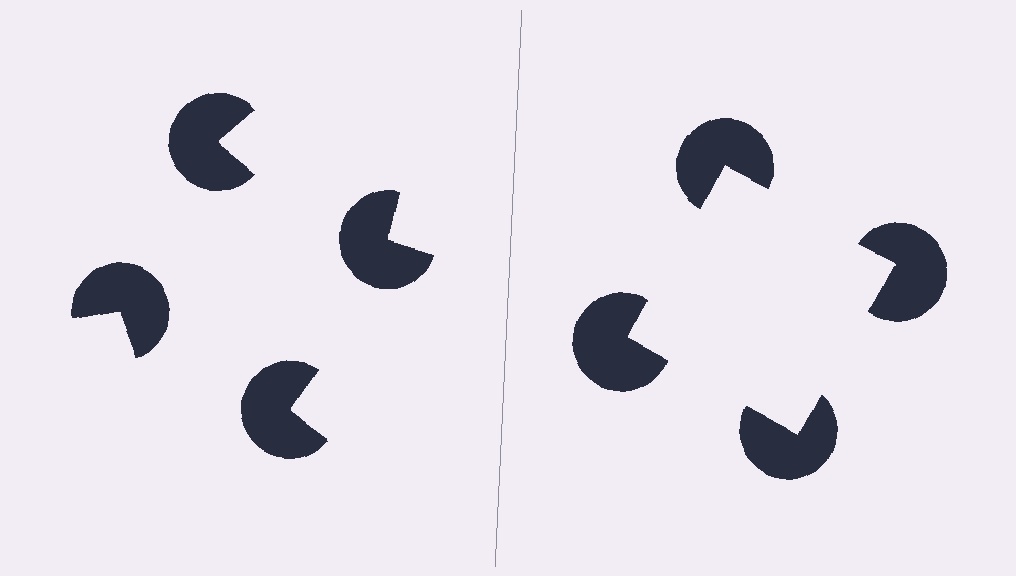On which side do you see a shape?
An illusory square appears on the right side. On the left side the wedge cuts are rotated, so no coherent shape forms.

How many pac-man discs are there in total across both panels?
8 — 4 on each side.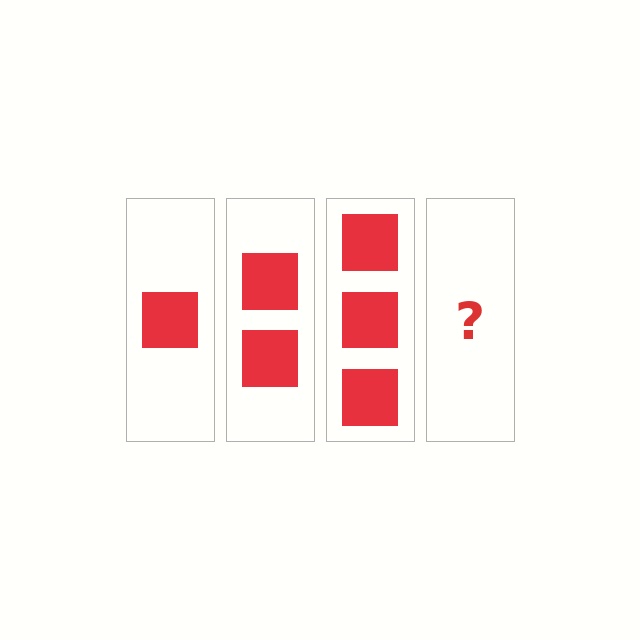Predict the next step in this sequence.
The next step is 4 squares.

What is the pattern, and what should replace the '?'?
The pattern is that each step adds one more square. The '?' should be 4 squares.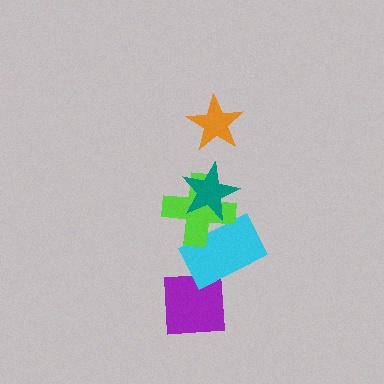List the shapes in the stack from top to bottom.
From top to bottom: the orange star, the teal star, the lime cross, the cyan rectangle, the purple square.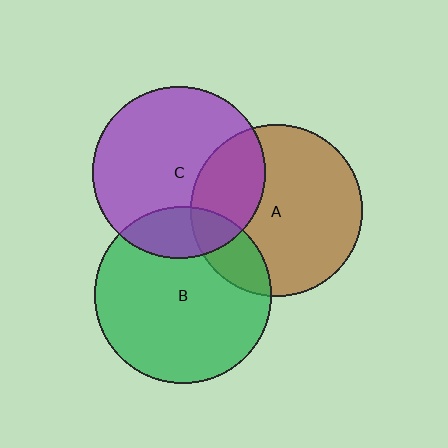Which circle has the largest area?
Circle B (green).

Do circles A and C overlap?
Yes.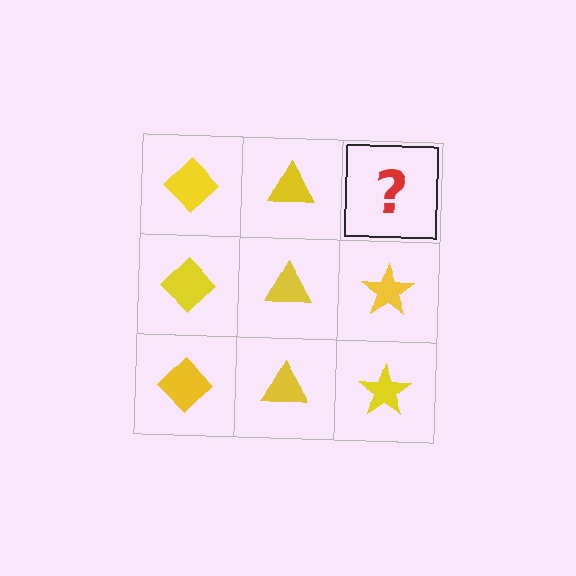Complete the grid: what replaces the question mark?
The question mark should be replaced with a yellow star.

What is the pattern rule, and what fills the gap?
The rule is that each column has a consistent shape. The gap should be filled with a yellow star.